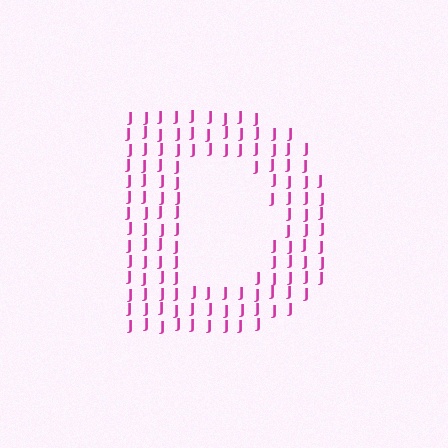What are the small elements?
The small elements are letter J's.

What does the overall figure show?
The overall figure shows the letter D.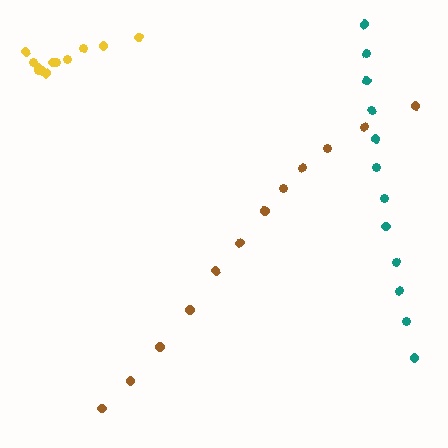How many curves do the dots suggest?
There are 3 distinct paths.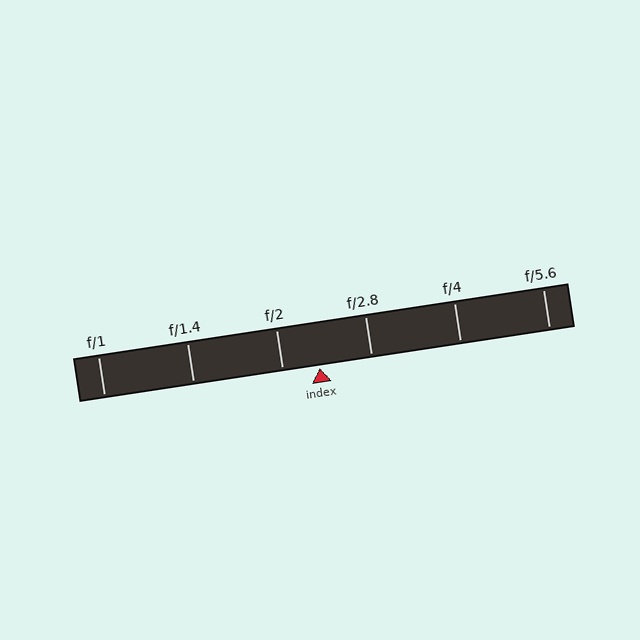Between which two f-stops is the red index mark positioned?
The index mark is between f/2 and f/2.8.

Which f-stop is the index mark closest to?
The index mark is closest to f/2.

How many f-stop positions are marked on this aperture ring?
There are 6 f-stop positions marked.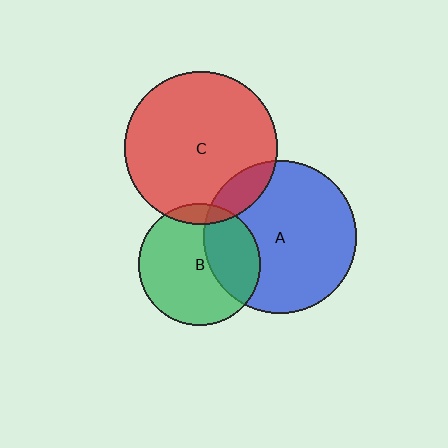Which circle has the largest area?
Circle C (red).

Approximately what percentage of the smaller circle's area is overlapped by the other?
Approximately 35%.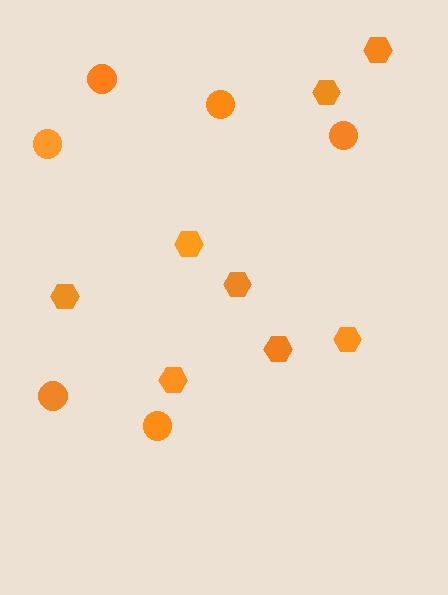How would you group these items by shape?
There are 2 groups: one group of circles (6) and one group of hexagons (8).